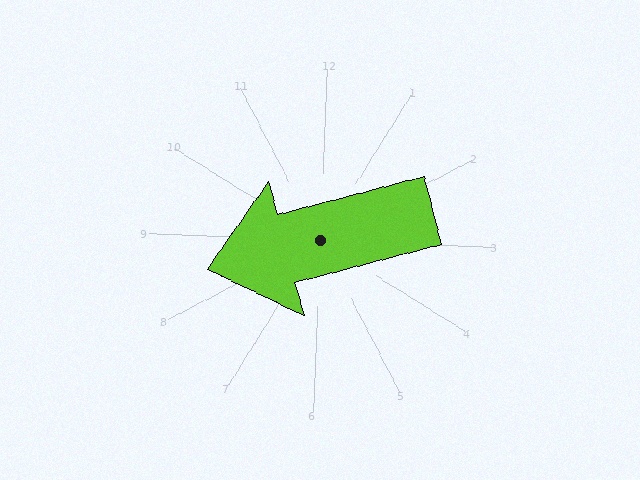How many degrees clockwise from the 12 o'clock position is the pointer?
Approximately 253 degrees.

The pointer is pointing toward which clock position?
Roughly 8 o'clock.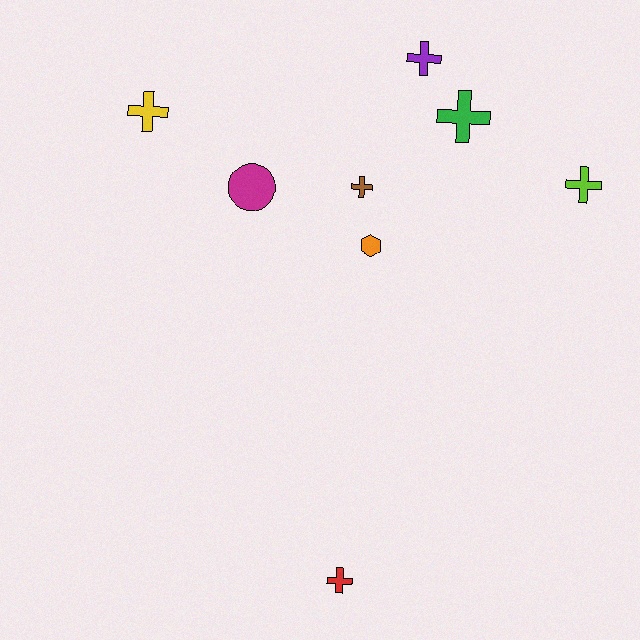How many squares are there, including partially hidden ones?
There are no squares.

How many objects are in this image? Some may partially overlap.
There are 8 objects.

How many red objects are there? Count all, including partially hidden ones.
There is 1 red object.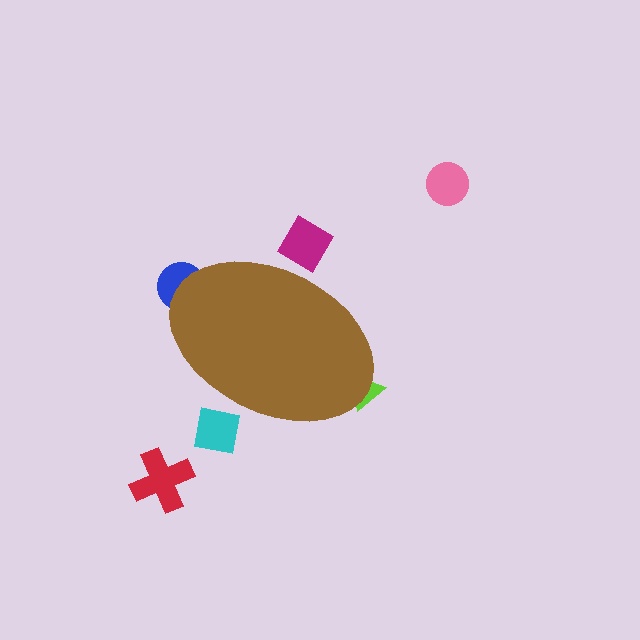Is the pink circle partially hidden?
No, the pink circle is fully visible.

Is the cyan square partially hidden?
Yes, the cyan square is partially hidden behind the brown ellipse.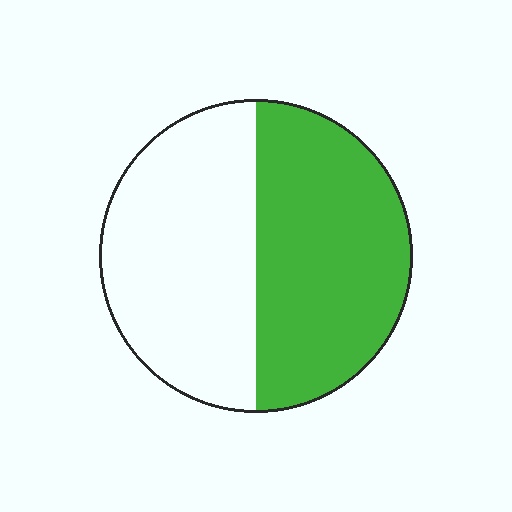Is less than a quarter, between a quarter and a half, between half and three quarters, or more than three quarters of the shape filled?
Between half and three quarters.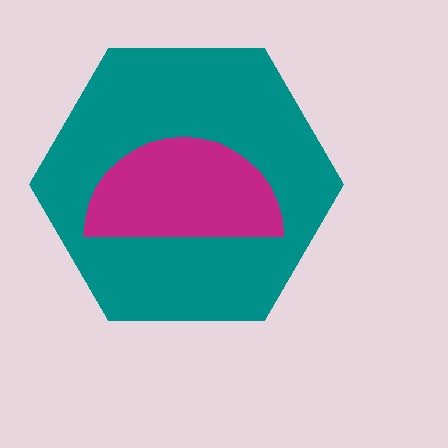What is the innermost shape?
The magenta semicircle.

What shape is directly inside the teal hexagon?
The magenta semicircle.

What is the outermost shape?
The teal hexagon.